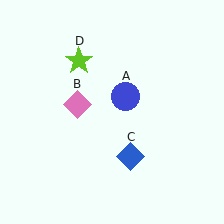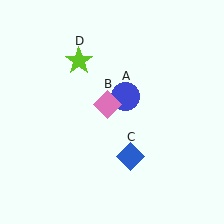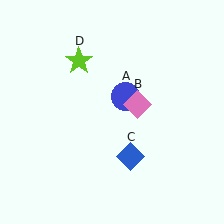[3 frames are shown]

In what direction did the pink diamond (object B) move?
The pink diamond (object B) moved right.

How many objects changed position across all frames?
1 object changed position: pink diamond (object B).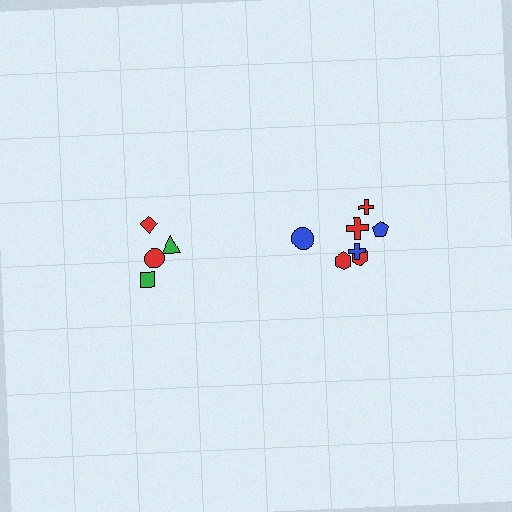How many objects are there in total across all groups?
There are 11 objects.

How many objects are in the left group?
There are 4 objects.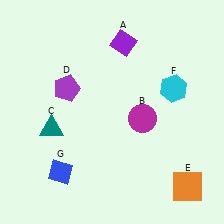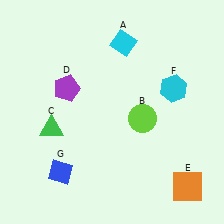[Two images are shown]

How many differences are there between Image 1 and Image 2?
There are 3 differences between the two images.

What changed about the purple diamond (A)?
In Image 1, A is purple. In Image 2, it changed to cyan.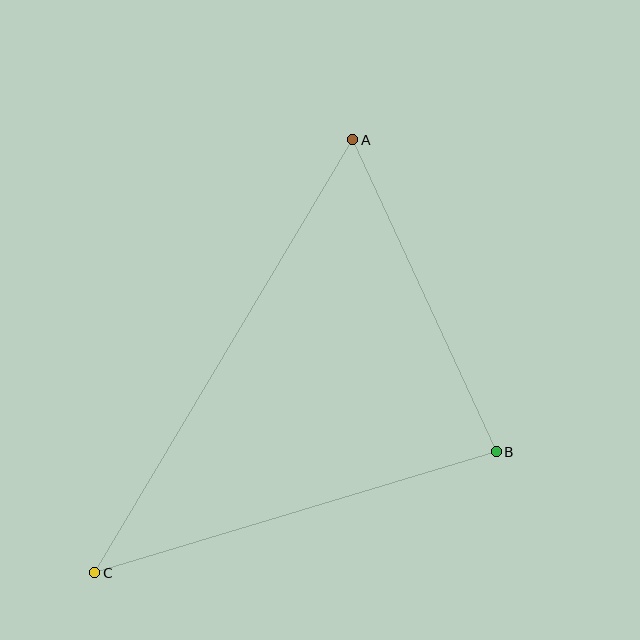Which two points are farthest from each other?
Points A and C are farthest from each other.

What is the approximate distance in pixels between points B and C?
The distance between B and C is approximately 420 pixels.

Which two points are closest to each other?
Points A and B are closest to each other.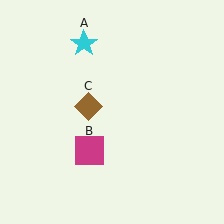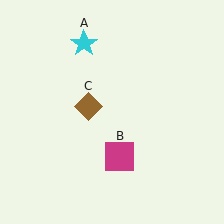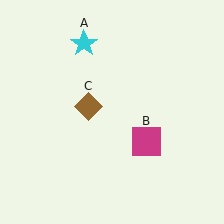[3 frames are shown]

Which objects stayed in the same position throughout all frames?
Cyan star (object A) and brown diamond (object C) remained stationary.